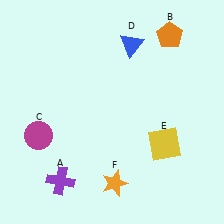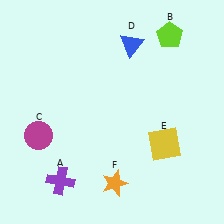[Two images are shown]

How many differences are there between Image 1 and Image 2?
There is 1 difference between the two images.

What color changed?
The pentagon (B) changed from orange in Image 1 to lime in Image 2.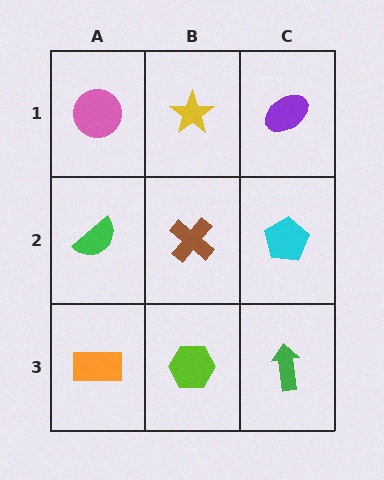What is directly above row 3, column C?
A cyan pentagon.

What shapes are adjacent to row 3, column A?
A green semicircle (row 2, column A), a lime hexagon (row 3, column B).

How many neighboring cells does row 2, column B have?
4.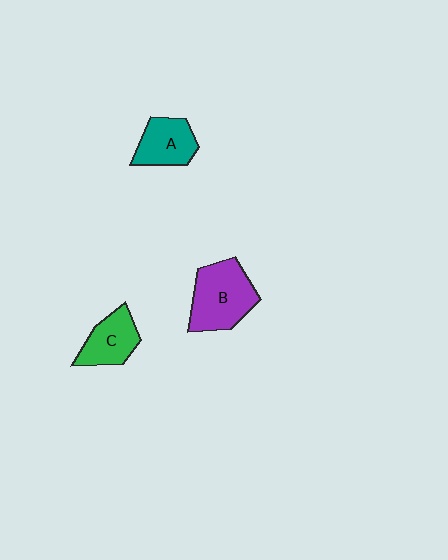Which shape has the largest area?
Shape B (purple).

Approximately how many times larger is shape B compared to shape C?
Approximately 1.5 times.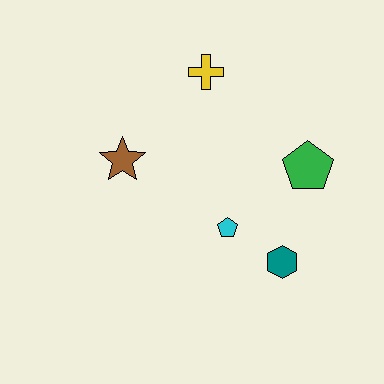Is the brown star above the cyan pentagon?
Yes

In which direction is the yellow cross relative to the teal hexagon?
The yellow cross is above the teal hexagon.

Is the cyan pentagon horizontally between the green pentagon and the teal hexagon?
No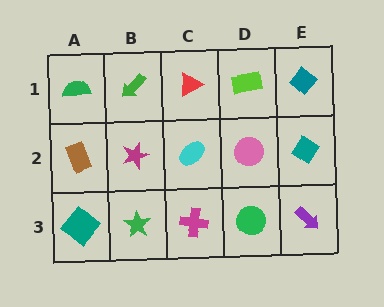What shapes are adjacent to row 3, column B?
A magenta star (row 2, column B), a teal diamond (row 3, column A), a magenta cross (row 3, column C).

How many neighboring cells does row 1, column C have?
3.